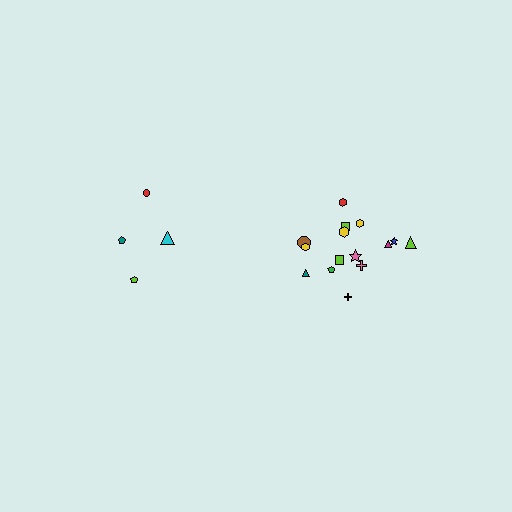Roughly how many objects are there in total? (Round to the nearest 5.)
Roughly 20 objects in total.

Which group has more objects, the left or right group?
The right group.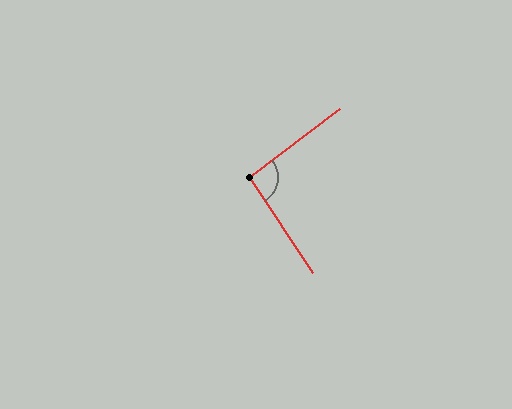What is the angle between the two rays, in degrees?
Approximately 94 degrees.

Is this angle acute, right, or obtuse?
It is approximately a right angle.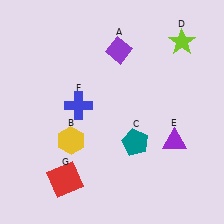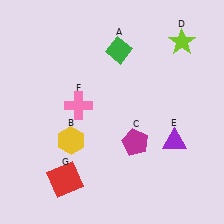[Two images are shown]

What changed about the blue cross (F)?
In Image 1, F is blue. In Image 2, it changed to pink.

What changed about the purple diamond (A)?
In Image 1, A is purple. In Image 2, it changed to green.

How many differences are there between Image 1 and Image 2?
There are 3 differences between the two images.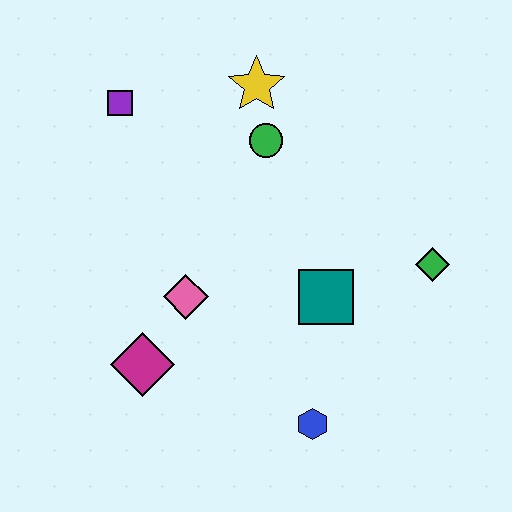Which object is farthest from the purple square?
The blue hexagon is farthest from the purple square.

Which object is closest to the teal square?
The green diamond is closest to the teal square.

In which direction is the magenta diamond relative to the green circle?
The magenta diamond is below the green circle.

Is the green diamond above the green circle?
No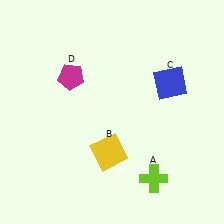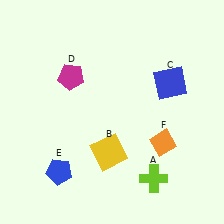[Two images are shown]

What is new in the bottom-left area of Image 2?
A blue pentagon (E) was added in the bottom-left area of Image 2.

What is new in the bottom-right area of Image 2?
An orange diamond (F) was added in the bottom-right area of Image 2.